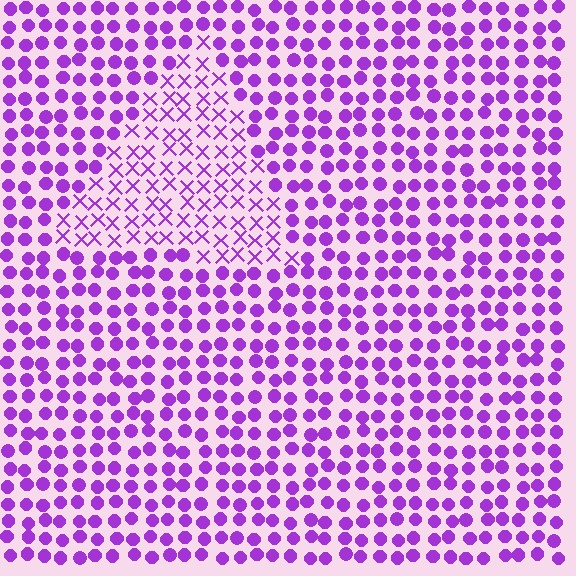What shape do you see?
I see a triangle.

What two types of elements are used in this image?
The image uses X marks inside the triangle region and circles outside it.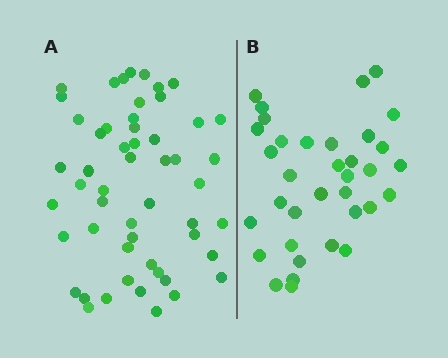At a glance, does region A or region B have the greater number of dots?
Region A (the left region) has more dots.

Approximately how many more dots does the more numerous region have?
Region A has approximately 20 more dots than region B.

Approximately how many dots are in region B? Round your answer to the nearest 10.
About 40 dots. (The exact count is 35, which rounds to 40.)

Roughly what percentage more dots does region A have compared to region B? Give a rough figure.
About 50% more.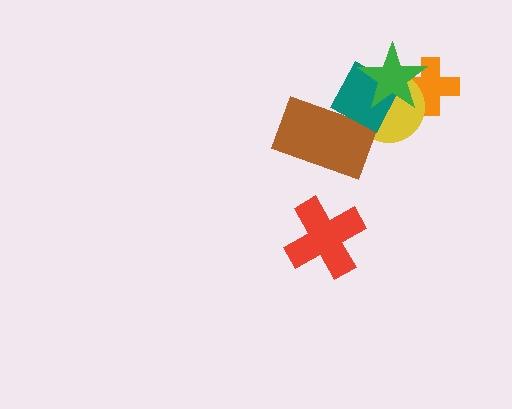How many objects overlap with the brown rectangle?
2 objects overlap with the brown rectangle.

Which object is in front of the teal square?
The green star is in front of the teal square.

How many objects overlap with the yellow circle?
4 objects overlap with the yellow circle.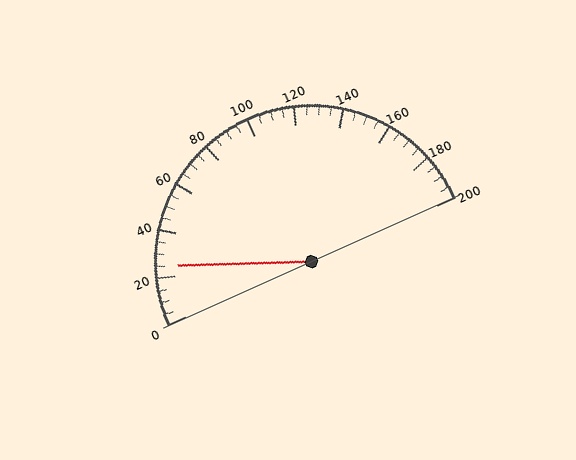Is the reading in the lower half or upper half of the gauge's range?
The reading is in the lower half of the range (0 to 200).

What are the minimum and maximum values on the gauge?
The gauge ranges from 0 to 200.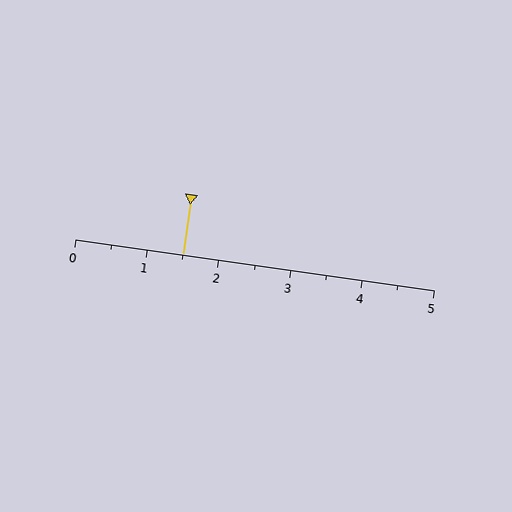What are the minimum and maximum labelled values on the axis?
The axis runs from 0 to 5.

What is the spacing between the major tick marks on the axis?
The major ticks are spaced 1 apart.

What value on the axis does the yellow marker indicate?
The marker indicates approximately 1.5.